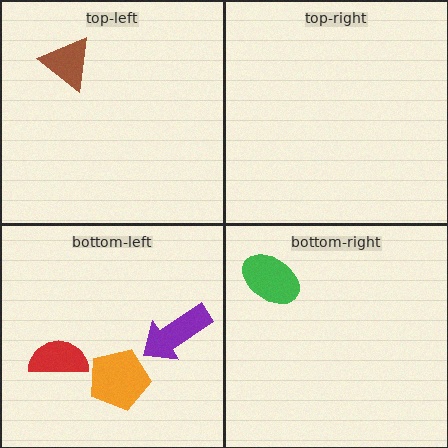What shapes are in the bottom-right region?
The green ellipse.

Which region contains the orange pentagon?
The bottom-left region.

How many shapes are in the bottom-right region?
1.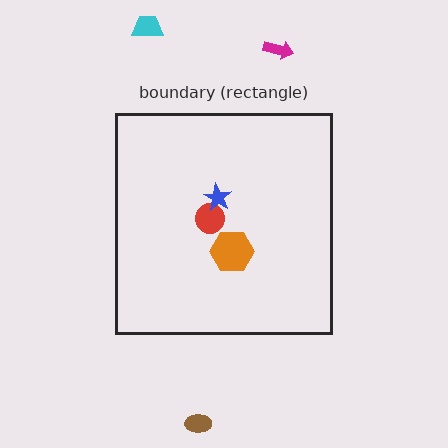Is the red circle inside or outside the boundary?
Inside.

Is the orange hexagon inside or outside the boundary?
Inside.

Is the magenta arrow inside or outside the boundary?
Outside.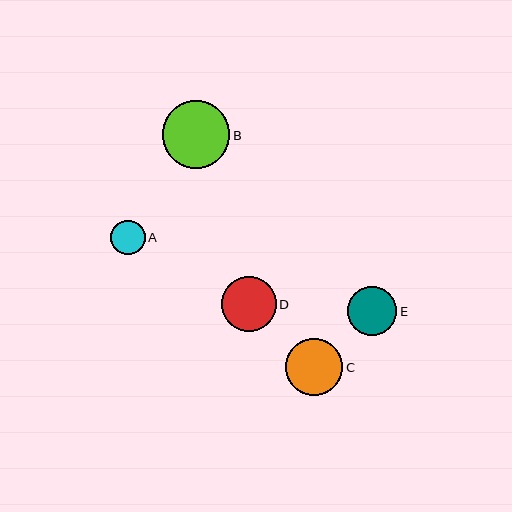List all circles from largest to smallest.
From largest to smallest: B, C, D, E, A.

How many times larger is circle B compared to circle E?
Circle B is approximately 1.4 times the size of circle E.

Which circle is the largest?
Circle B is the largest with a size of approximately 68 pixels.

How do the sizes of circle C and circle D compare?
Circle C and circle D are approximately the same size.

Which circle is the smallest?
Circle A is the smallest with a size of approximately 35 pixels.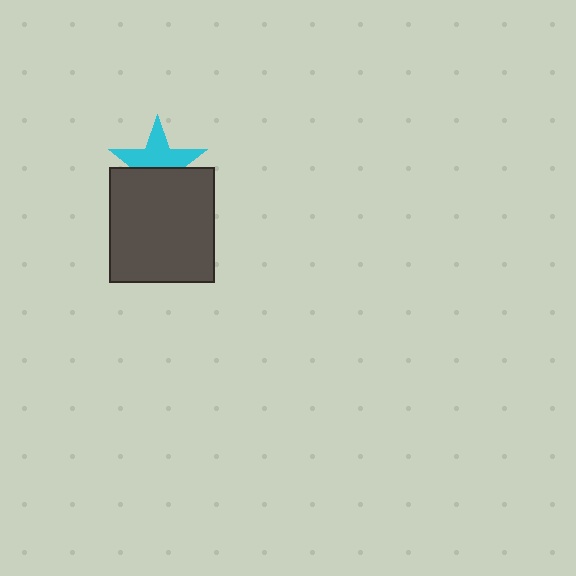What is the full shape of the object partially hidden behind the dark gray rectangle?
The partially hidden object is a cyan star.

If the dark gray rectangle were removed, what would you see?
You would see the complete cyan star.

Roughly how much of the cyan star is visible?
About half of it is visible (roughly 56%).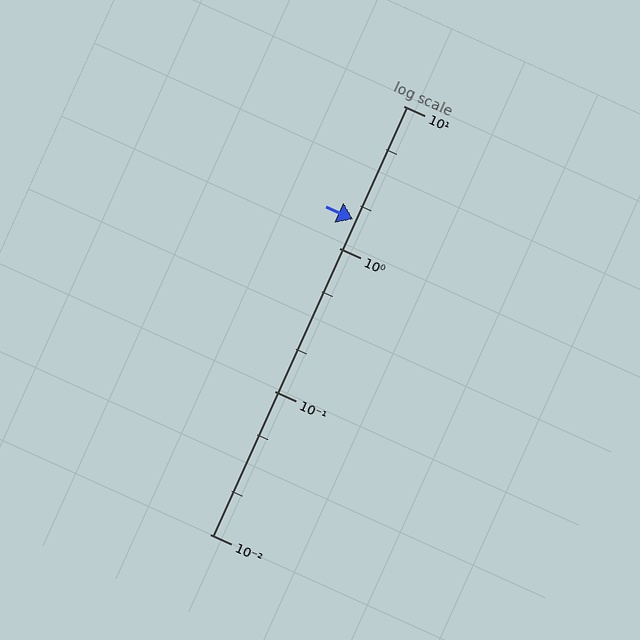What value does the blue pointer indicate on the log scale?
The pointer indicates approximately 1.6.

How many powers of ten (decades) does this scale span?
The scale spans 3 decades, from 0.01 to 10.